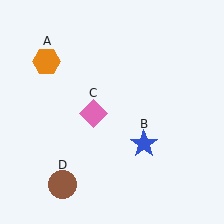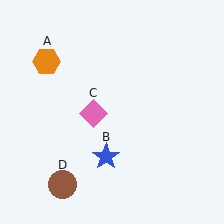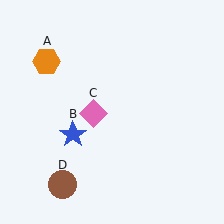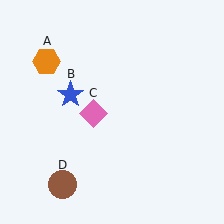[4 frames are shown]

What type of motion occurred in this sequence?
The blue star (object B) rotated clockwise around the center of the scene.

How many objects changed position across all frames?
1 object changed position: blue star (object B).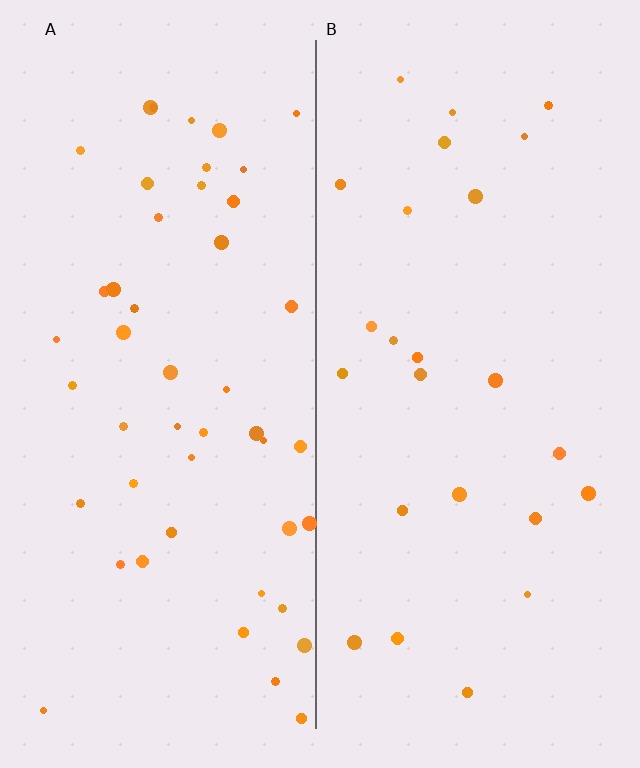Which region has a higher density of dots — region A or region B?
A (the left).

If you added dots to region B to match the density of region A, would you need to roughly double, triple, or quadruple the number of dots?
Approximately double.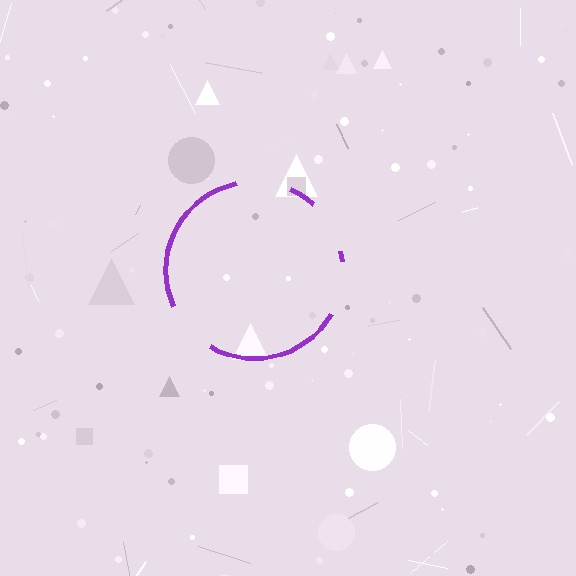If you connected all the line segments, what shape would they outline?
They would outline a circle.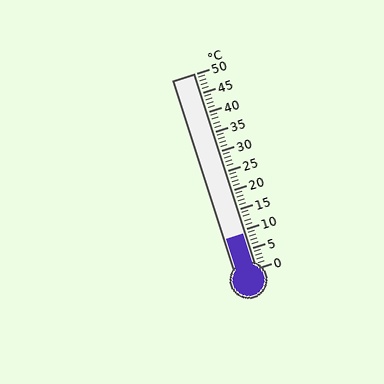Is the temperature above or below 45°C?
The temperature is below 45°C.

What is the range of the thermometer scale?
The thermometer scale ranges from 0°C to 50°C.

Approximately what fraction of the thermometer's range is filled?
The thermometer is filled to approximately 20% of its range.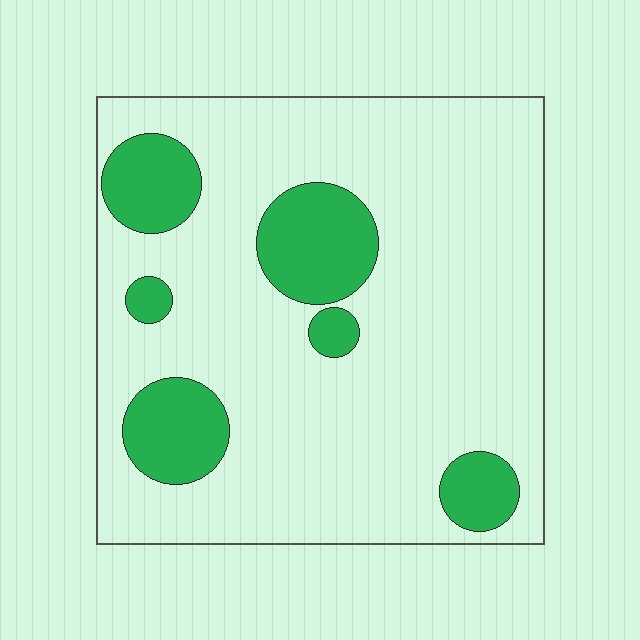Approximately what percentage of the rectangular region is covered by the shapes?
Approximately 20%.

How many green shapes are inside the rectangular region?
6.